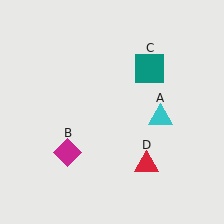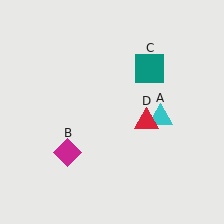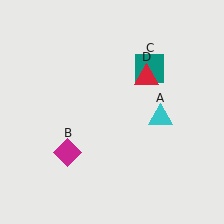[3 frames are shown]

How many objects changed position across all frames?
1 object changed position: red triangle (object D).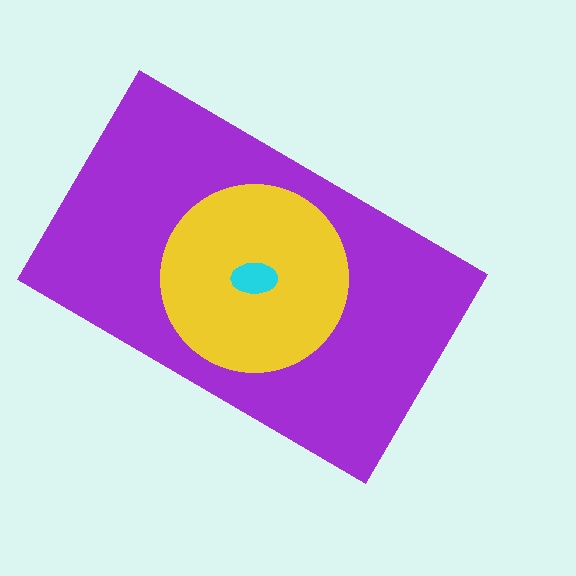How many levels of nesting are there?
3.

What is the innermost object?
The cyan ellipse.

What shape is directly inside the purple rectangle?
The yellow circle.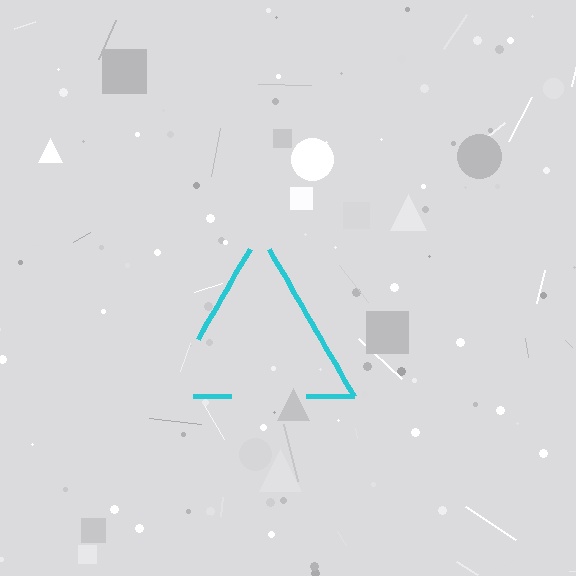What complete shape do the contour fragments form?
The contour fragments form a triangle.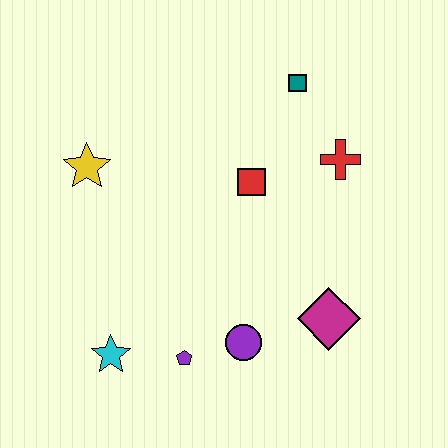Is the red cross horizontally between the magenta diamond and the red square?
No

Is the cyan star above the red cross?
No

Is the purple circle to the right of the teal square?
No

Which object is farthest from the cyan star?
The teal square is farthest from the cyan star.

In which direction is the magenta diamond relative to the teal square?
The magenta diamond is below the teal square.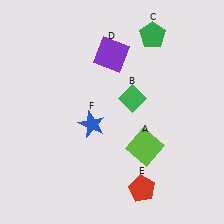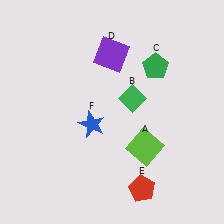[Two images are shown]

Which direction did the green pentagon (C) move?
The green pentagon (C) moved down.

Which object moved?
The green pentagon (C) moved down.